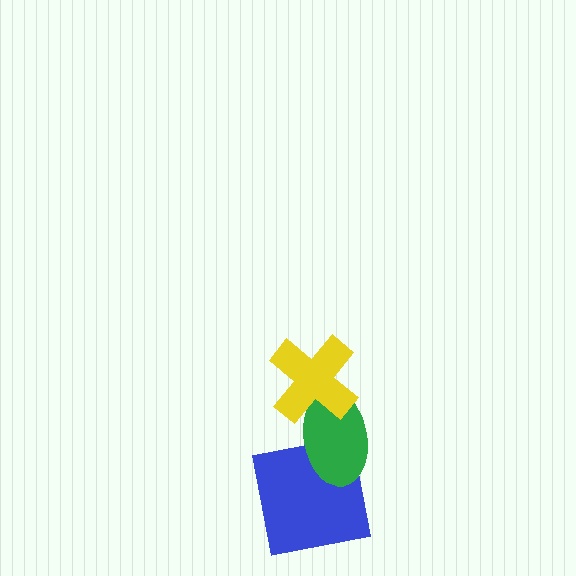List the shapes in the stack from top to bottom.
From top to bottom: the yellow cross, the green ellipse, the blue square.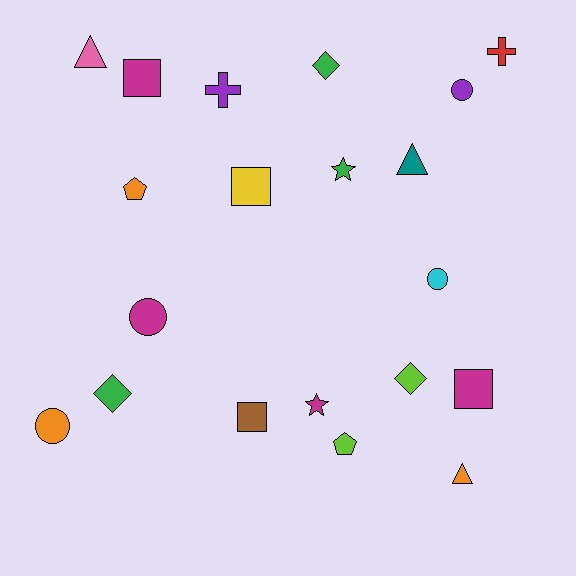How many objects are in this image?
There are 20 objects.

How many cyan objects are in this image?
There is 1 cyan object.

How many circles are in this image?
There are 4 circles.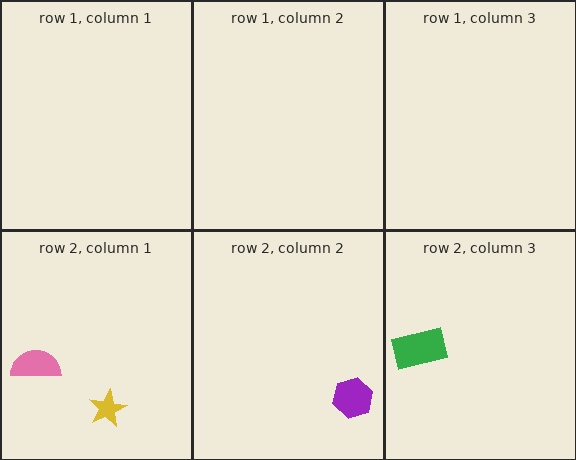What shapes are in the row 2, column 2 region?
The purple hexagon.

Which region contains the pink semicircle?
The row 2, column 1 region.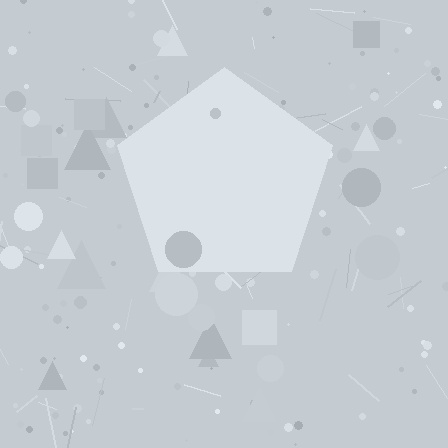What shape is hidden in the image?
A pentagon is hidden in the image.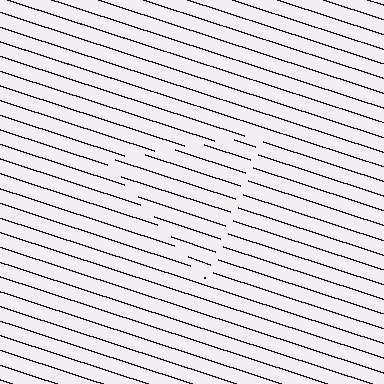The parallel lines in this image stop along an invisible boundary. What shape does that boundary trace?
An illusory triangle. The interior of the shape contains the same grating, shifted by half a period — the contour is defined by the phase discontinuity where line-ends from the inner and outer gratings abut.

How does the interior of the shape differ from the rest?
The interior of the shape contains the same grating, shifted by half a period — the contour is defined by the phase discontinuity where line-ends from the inner and outer gratings abut.